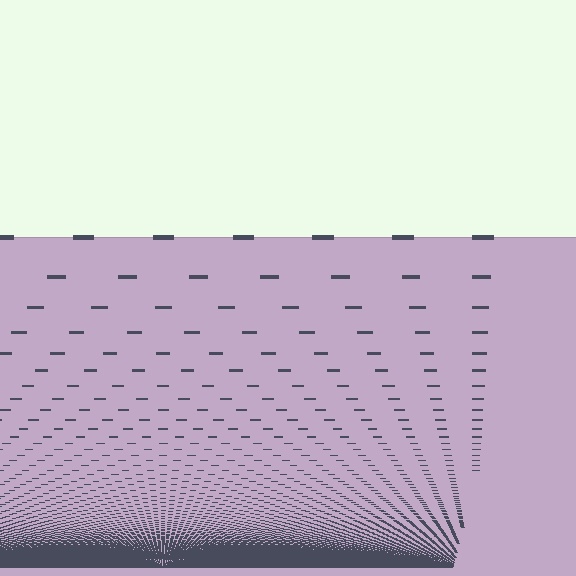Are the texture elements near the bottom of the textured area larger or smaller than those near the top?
Smaller. The gradient is inverted — elements near the bottom are smaller and denser.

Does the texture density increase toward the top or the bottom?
Density increases toward the bottom.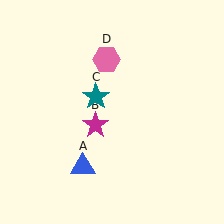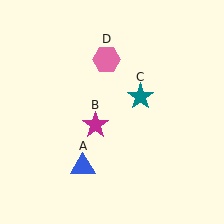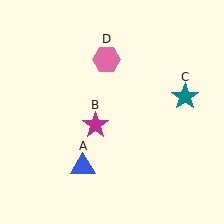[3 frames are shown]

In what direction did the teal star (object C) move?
The teal star (object C) moved right.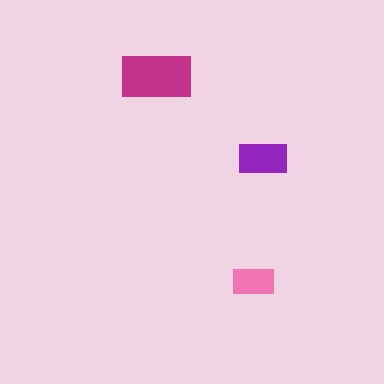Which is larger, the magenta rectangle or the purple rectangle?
The magenta one.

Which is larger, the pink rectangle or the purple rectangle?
The purple one.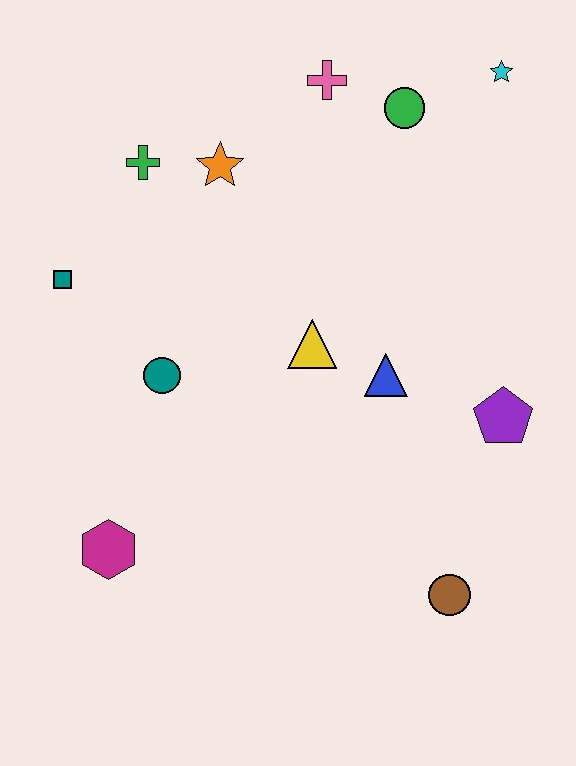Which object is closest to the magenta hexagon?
The teal circle is closest to the magenta hexagon.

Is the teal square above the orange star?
No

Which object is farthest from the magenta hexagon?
The cyan star is farthest from the magenta hexagon.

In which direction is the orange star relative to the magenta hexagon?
The orange star is above the magenta hexagon.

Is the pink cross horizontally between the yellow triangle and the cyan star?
Yes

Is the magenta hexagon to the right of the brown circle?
No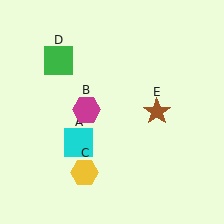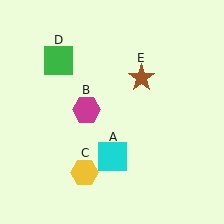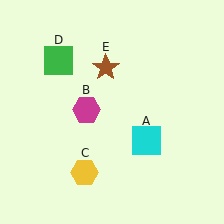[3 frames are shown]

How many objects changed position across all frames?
2 objects changed position: cyan square (object A), brown star (object E).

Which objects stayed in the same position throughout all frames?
Magenta hexagon (object B) and yellow hexagon (object C) and green square (object D) remained stationary.